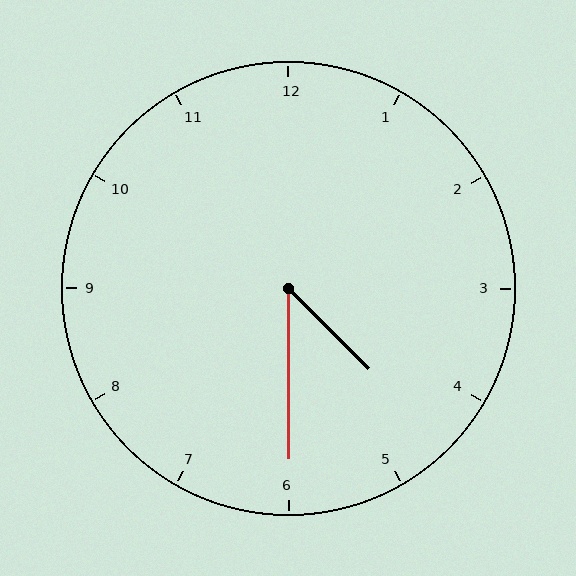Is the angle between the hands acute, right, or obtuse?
It is acute.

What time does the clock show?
4:30.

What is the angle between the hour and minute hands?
Approximately 45 degrees.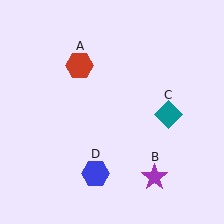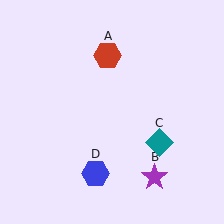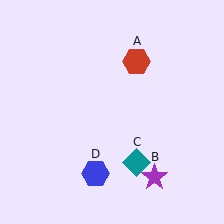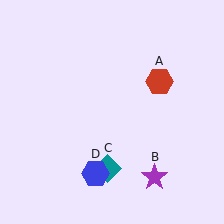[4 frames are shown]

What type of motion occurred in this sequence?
The red hexagon (object A), teal diamond (object C) rotated clockwise around the center of the scene.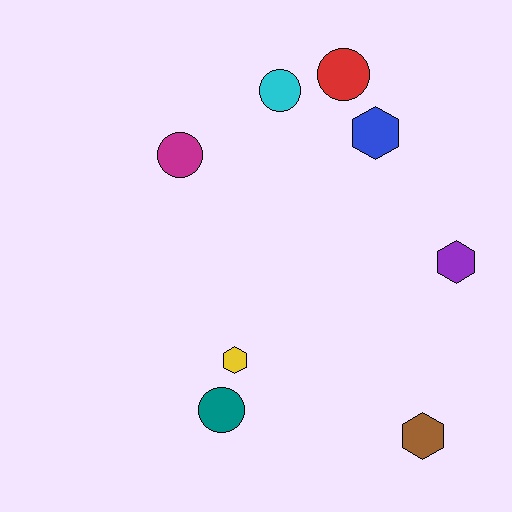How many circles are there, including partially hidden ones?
There are 4 circles.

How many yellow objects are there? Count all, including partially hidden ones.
There is 1 yellow object.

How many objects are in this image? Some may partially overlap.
There are 8 objects.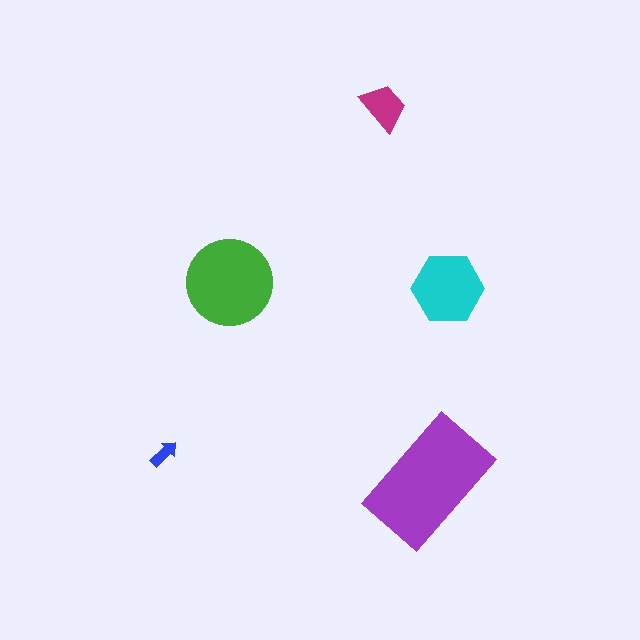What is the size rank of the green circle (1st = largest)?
2nd.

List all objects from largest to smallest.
The purple rectangle, the green circle, the cyan hexagon, the magenta trapezoid, the blue arrow.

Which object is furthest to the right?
The cyan hexagon is rightmost.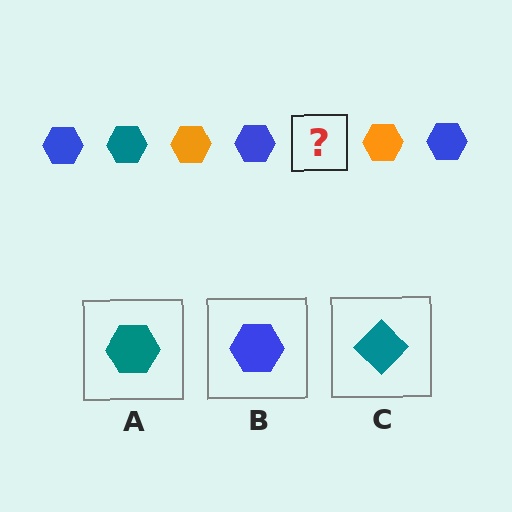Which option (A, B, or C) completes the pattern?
A.